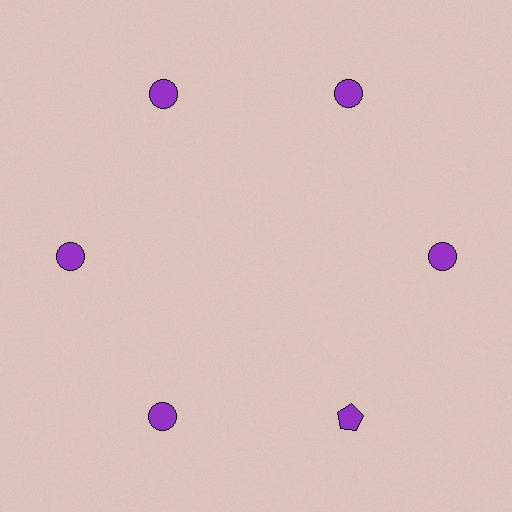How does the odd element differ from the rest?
It has a different shape: pentagon instead of circle.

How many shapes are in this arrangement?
There are 6 shapes arranged in a ring pattern.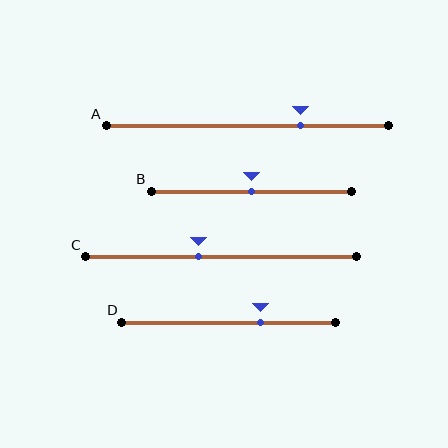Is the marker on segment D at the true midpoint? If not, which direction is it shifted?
No, the marker on segment D is shifted to the right by about 15% of the segment length.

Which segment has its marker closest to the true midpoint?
Segment B has its marker closest to the true midpoint.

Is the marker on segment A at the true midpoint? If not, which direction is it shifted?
No, the marker on segment A is shifted to the right by about 19% of the segment length.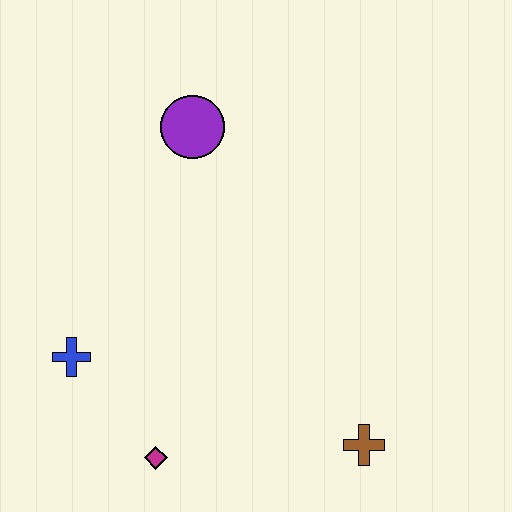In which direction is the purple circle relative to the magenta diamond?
The purple circle is above the magenta diamond.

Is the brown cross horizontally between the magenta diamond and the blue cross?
No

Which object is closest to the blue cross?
The magenta diamond is closest to the blue cross.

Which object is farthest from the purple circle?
The brown cross is farthest from the purple circle.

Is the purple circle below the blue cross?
No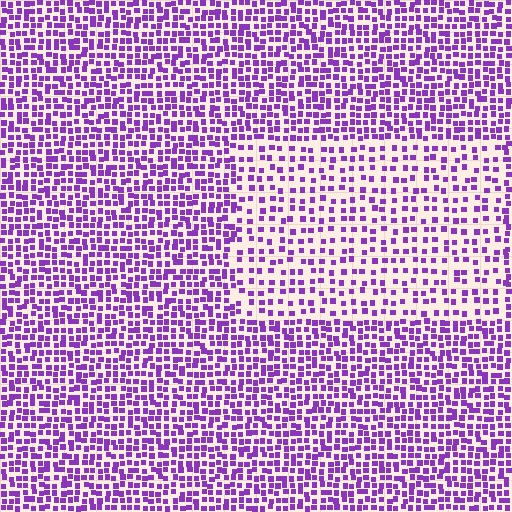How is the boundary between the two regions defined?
The boundary is defined by a change in element density (approximately 1.9x ratio). All elements are the same color, size, and shape.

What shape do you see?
I see a rectangle.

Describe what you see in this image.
The image contains small purple elements arranged at two different densities. A rectangle-shaped region is visible where the elements are less densely packed than the surrounding area.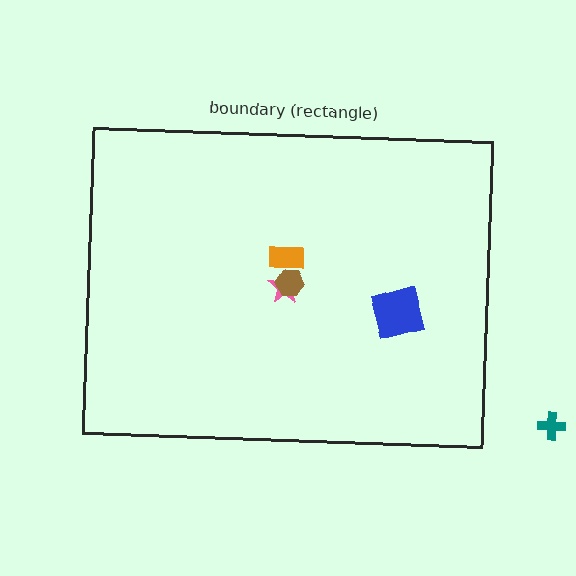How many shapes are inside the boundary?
4 inside, 1 outside.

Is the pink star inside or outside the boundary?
Inside.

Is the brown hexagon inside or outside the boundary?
Inside.